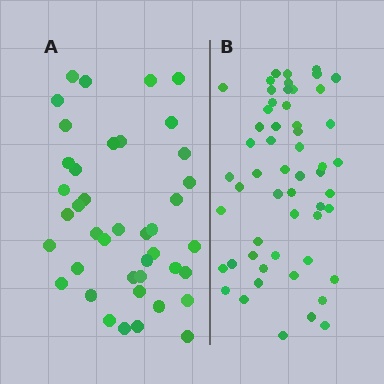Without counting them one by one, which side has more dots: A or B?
Region B (the right region) has more dots.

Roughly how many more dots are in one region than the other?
Region B has approximately 15 more dots than region A.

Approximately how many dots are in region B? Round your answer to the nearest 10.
About 60 dots. (The exact count is 55, which rounds to 60.)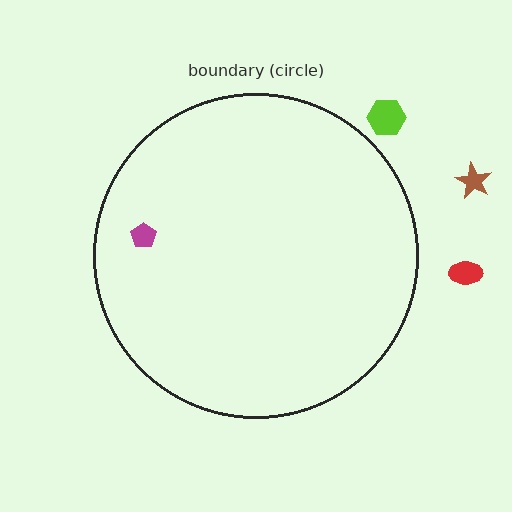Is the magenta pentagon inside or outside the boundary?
Inside.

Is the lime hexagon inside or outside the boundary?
Outside.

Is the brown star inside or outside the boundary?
Outside.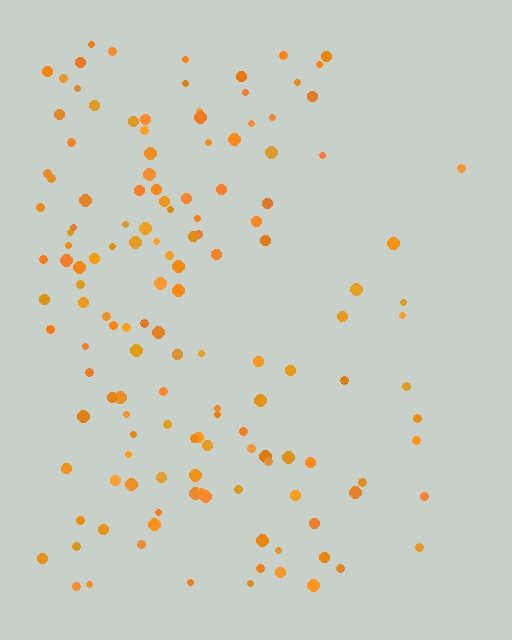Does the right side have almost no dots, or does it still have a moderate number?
Still a moderate number, just noticeably fewer than the left.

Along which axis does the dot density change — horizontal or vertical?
Horizontal.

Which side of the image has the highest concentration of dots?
The left.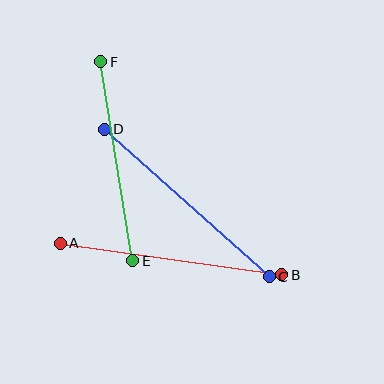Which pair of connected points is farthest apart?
Points A and B are farthest apart.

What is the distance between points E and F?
The distance is approximately 202 pixels.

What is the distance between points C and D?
The distance is approximately 221 pixels.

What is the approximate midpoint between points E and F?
The midpoint is at approximately (117, 161) pixels.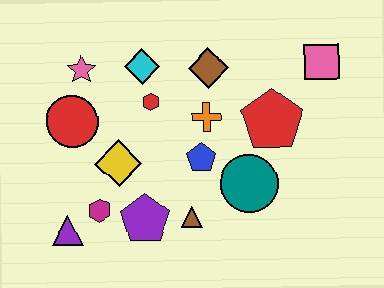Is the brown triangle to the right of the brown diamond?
No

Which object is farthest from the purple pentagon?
The pink square is farthest from the purple pentagon.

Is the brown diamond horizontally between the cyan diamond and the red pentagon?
Yes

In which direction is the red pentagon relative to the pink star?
The red pentagon is to the right of the pink star.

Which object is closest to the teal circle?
The blue pentagon is closest to the teal circle.